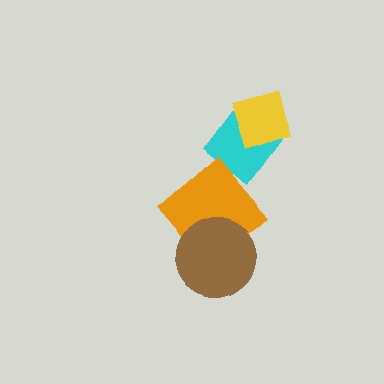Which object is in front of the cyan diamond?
The yellow diamond is in front of the cyan diamond.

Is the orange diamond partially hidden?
Yes, it is partially covered by another shape.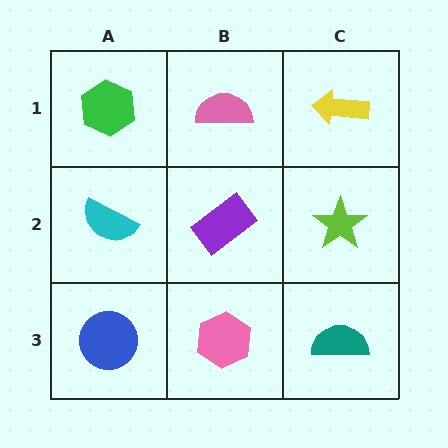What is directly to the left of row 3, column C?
A pink hexagon.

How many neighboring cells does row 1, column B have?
3.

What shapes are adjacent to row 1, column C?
A lime star (row 2, column C), a pink semicircle (row 1, column B).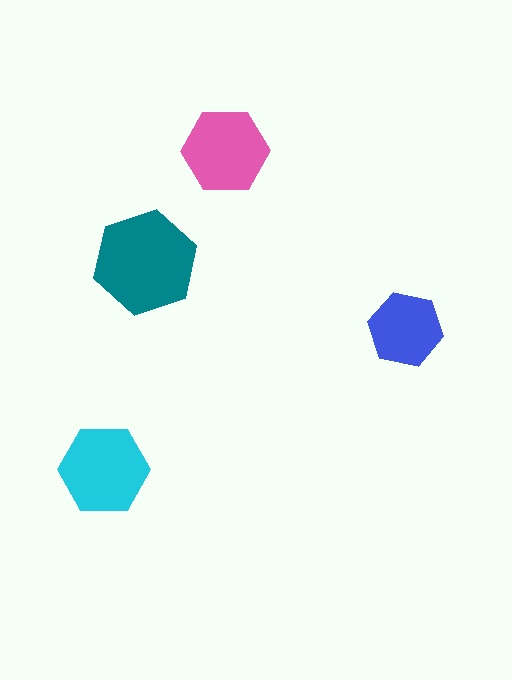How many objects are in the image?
There are 4 objects in the image.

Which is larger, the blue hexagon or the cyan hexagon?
The cyan one.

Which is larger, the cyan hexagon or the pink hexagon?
The cyan one.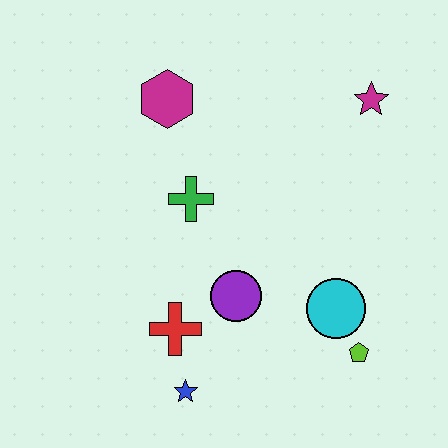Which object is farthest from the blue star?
The magenta star is farthest from the blue star.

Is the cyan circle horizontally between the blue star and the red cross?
No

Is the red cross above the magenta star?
No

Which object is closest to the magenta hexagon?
The green cross is closest to the magenta hexagon.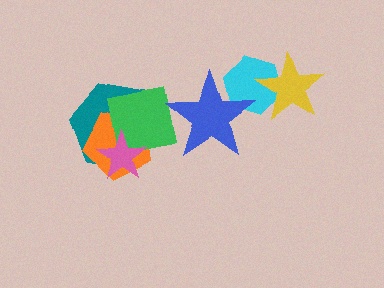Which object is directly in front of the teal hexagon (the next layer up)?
The orange pentagon is directly in front of the teal hexagon.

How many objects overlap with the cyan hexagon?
2 objects overlap with the cyan hexagon.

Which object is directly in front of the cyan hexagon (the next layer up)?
The yellow star is directly in front of the cyan hexagon.